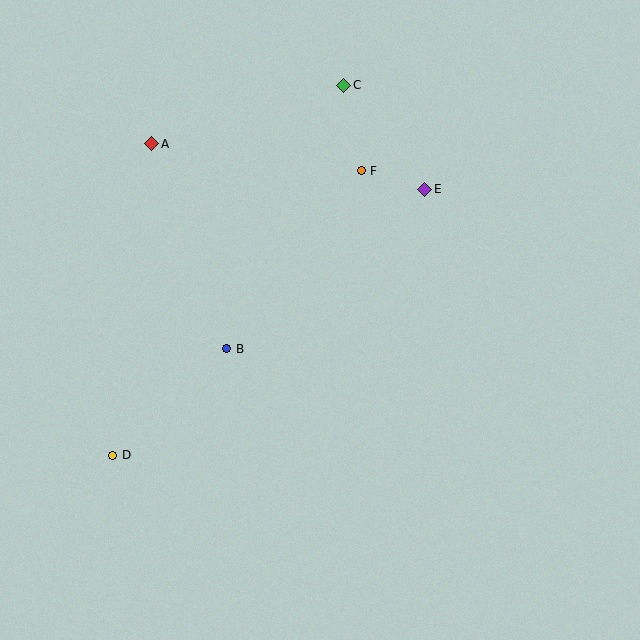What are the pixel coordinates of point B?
Point B is at (227, 349).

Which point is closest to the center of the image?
Point B at (227, 349) is closest to the center.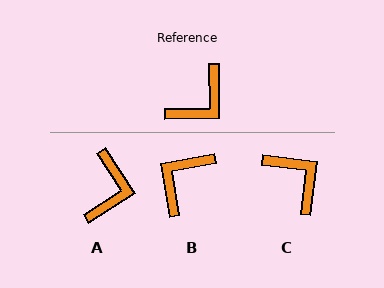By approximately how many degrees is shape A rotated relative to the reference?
Approximately 32 degrees counter-clockwise.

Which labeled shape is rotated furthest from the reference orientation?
B, about 170 degrees away.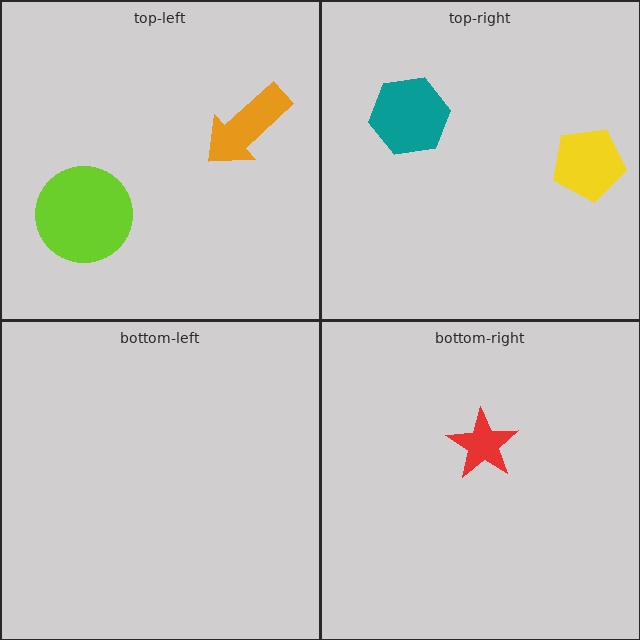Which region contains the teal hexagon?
The top-right region.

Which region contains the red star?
The bottom-right region.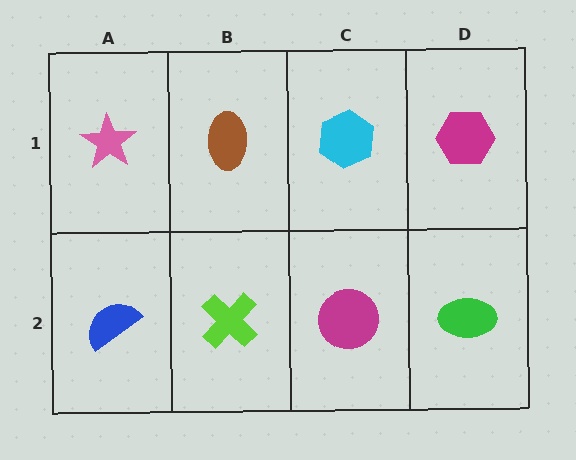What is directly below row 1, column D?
A green ellipse.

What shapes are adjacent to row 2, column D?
A magenta hexagon (row 1, column D), a magenta circle (row 2, column C).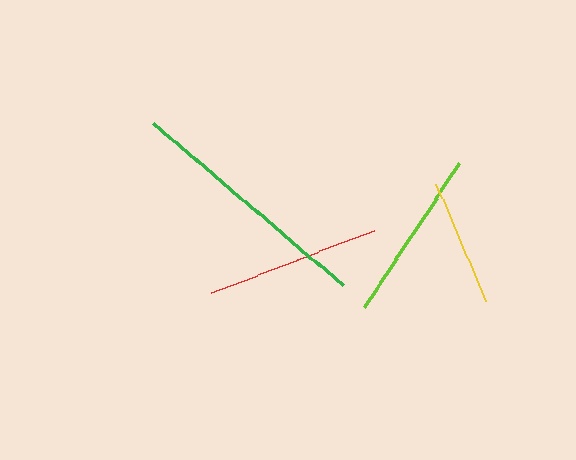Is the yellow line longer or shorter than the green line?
The green line is longer than the yellow line.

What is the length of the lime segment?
The lime segment is approximately 172 pixels long.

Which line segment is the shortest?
The yellow line is the shortest at approximately 127 pixels.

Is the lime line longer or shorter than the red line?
The red line is longer than the lime line.